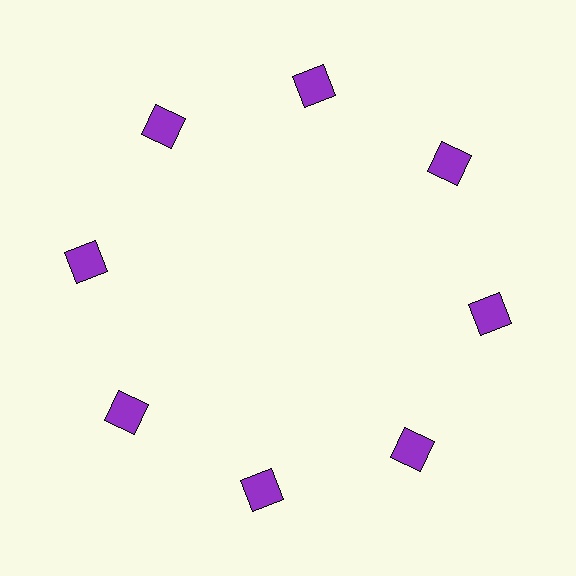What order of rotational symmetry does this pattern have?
This pattern has 8-fold rotational symmetry.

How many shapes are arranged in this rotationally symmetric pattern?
There are 8 shapes, arranged in 8 groups of 1.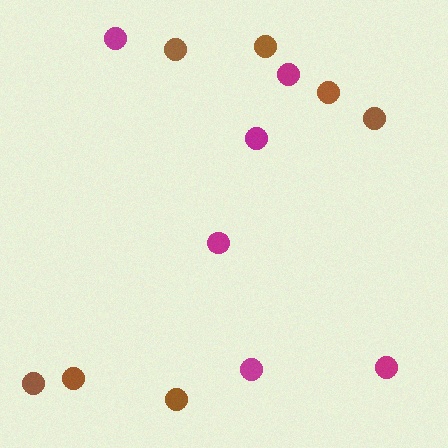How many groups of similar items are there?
There are 2 groups: one group of magenta circles (6) and one group of brown circles (7).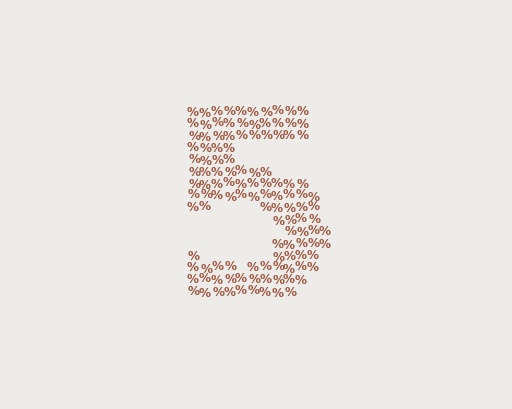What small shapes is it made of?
It is made of small percent signs.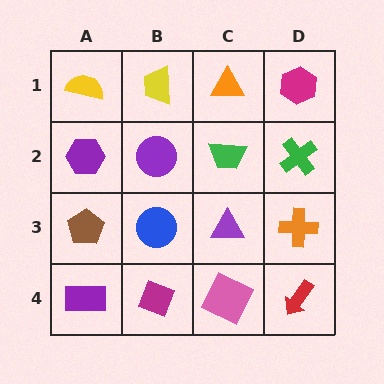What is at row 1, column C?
An orange triangle.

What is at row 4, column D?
A red arrow.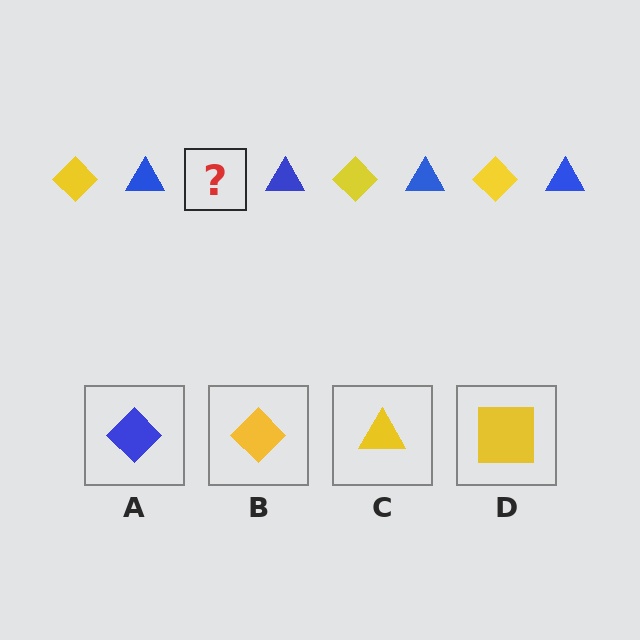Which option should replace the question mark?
Option B.